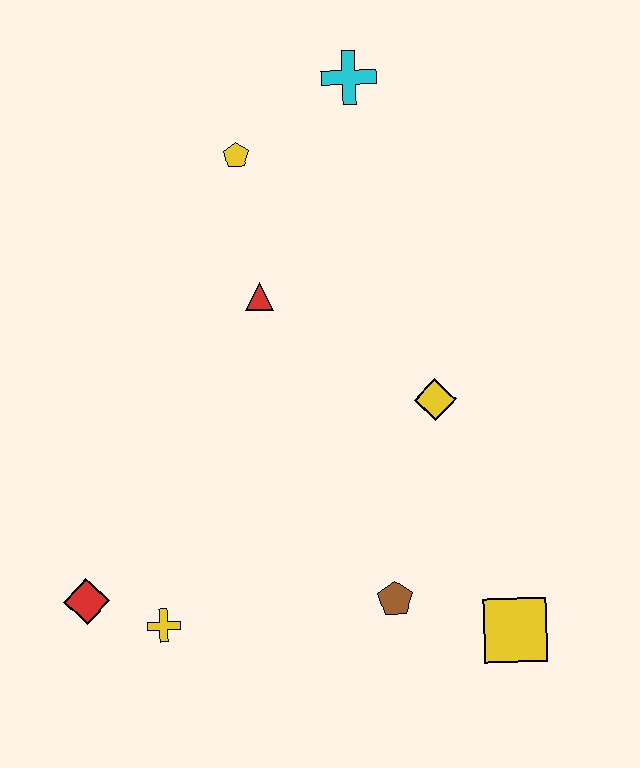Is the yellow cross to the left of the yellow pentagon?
Yes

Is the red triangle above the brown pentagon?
Yes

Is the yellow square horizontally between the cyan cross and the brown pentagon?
No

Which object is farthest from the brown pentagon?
The cyan cross is farthest from the brown pentagon.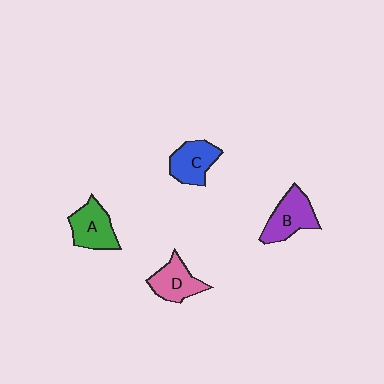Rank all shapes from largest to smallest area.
From largest to smallest: B (purple), A (green), C (blue), D (pink).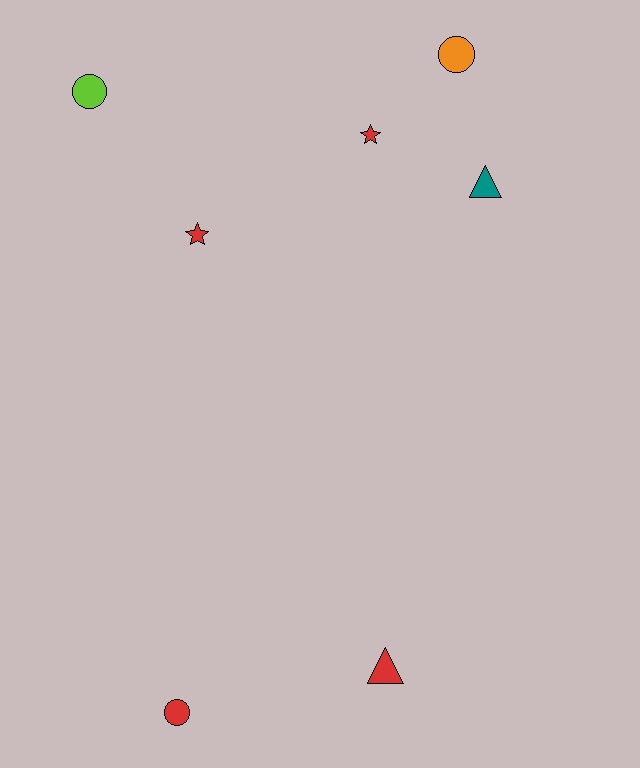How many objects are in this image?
There are 7 objects.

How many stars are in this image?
There are 2 stars.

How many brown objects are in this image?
There are no brown objects.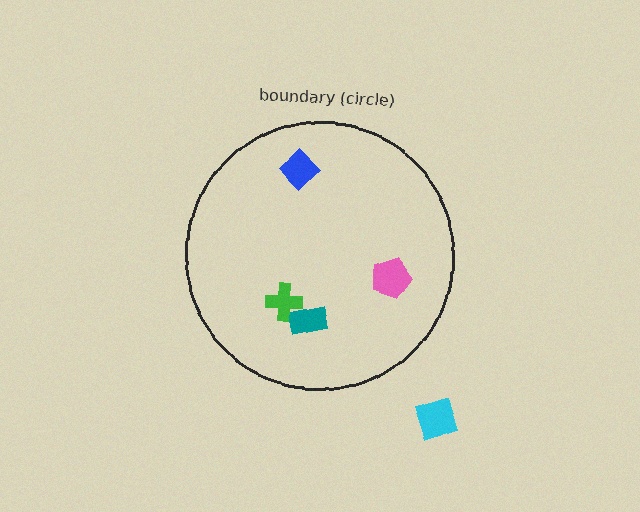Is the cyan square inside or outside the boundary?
Outside.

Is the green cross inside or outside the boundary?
Inside.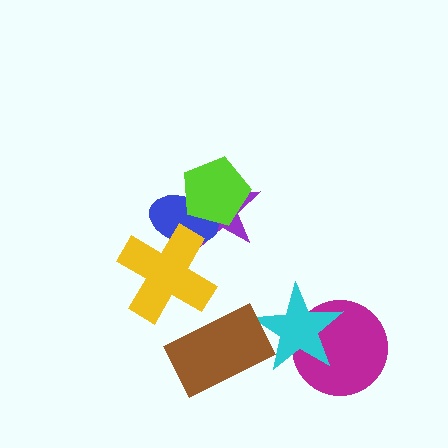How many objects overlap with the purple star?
3 objects overlap with the purple star.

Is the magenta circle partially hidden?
Yes, it is partially covered by another shape.